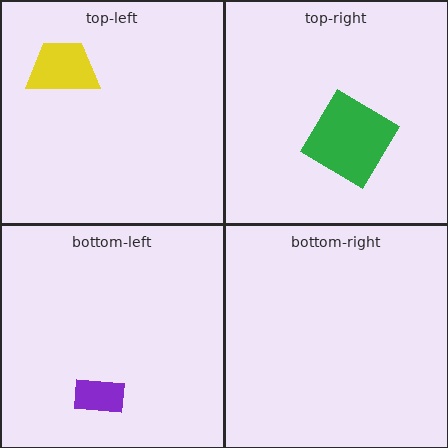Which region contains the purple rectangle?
The bottom-left region.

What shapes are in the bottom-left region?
The purple rectangle.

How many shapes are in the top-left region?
1.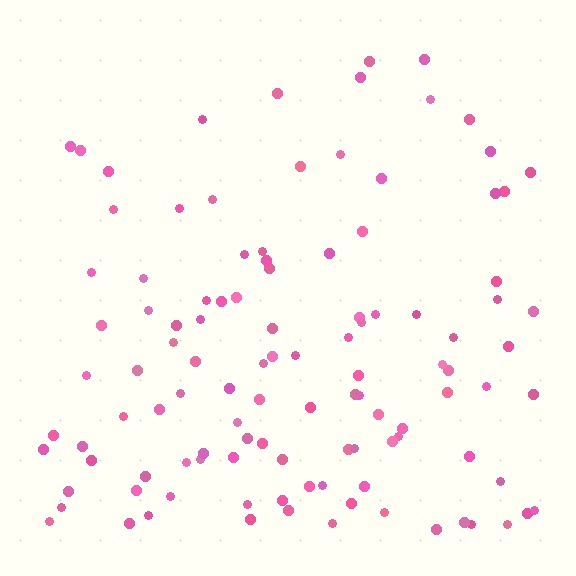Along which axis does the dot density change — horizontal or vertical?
Vertical.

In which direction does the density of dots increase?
From top to bottom, with the bottom side densest.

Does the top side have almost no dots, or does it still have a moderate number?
Still a moderate number, just noticeably fewer than the bottom.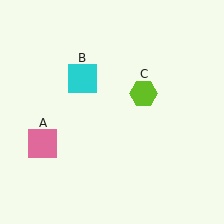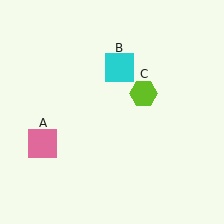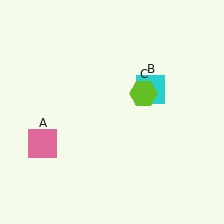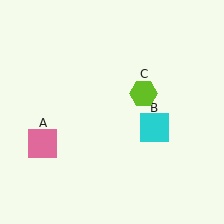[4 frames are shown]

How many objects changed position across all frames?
1 object changed position: cyan square (object B).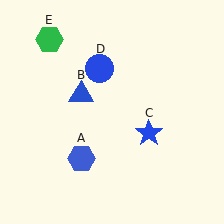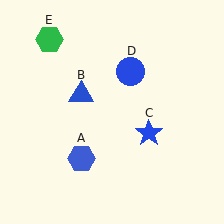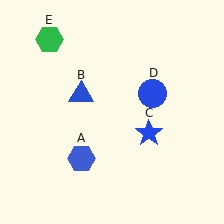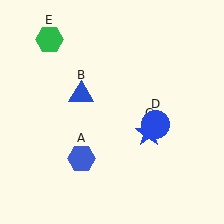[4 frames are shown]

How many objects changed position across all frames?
1 object changed position: blue circle (object D).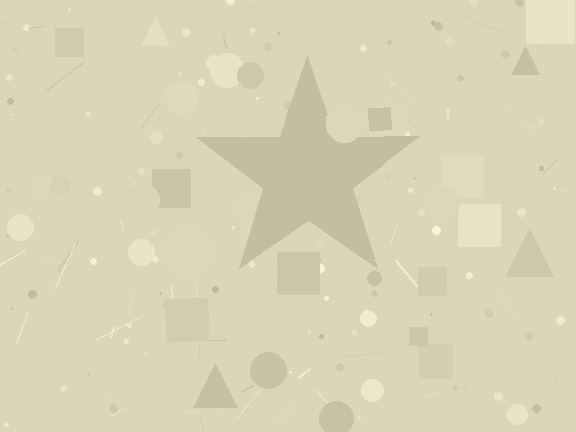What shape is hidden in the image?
A star is hidden in the image.